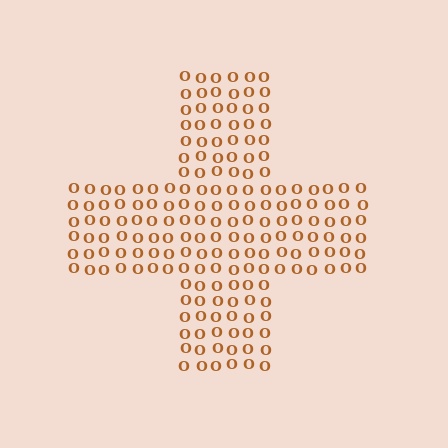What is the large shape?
The large shape is a cross.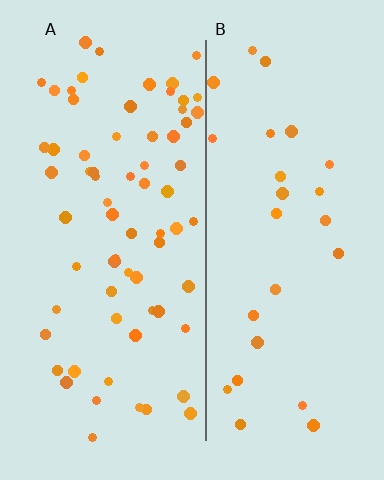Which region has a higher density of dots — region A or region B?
A (the left).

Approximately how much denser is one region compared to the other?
Approximately 2.5× — region A over region B.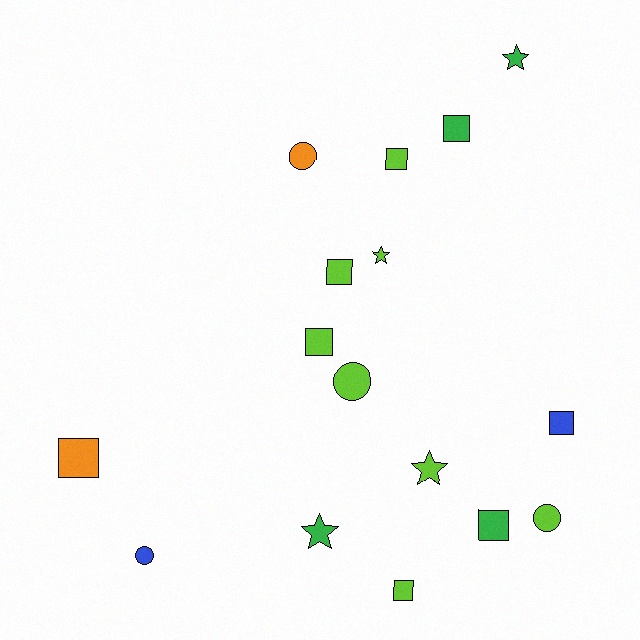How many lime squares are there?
There are 4 lime squares.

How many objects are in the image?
There are 16 objects.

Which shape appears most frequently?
Square, with 8 objects.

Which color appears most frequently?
Lime, with 8 objects.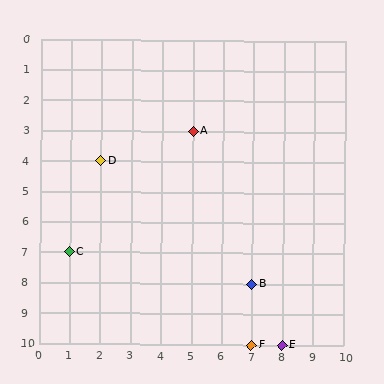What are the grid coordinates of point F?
Point F is at grid coordinates (7, 10).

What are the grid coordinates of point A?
Point A is at grid coordinates (5, 3).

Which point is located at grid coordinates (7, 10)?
Point F is at (7, 10).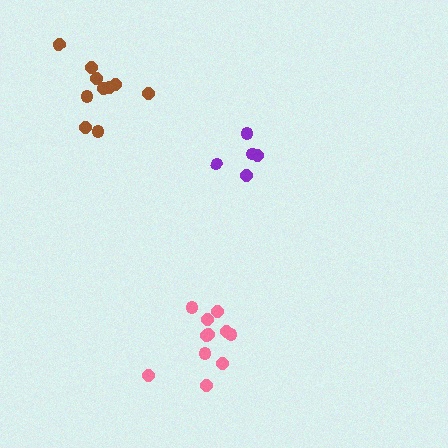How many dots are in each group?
Group 1: 11 dots, Group 2: 5 dots, Group 3: 10 dots (26 total).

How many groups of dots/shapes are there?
There are 3 groups.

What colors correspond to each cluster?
The clusters are colored: pink, purple, brown.